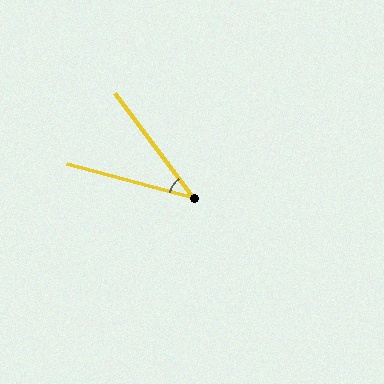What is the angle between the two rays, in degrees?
Approximately 38 degrees.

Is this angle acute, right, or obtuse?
It is acute.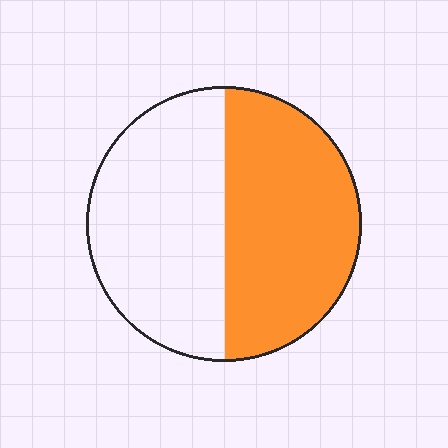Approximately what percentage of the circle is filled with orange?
Approximately 50%.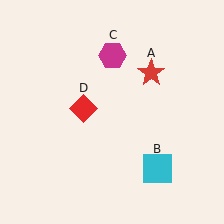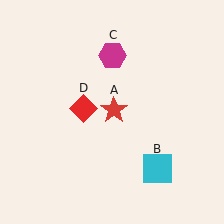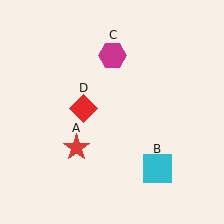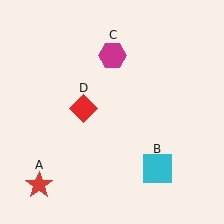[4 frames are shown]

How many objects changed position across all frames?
1 object changed position: red star (object A).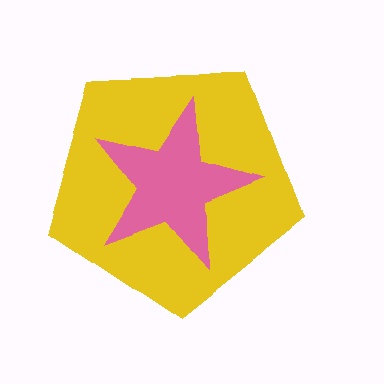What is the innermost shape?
The pink star.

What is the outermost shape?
The yellow pentagon.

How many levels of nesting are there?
2.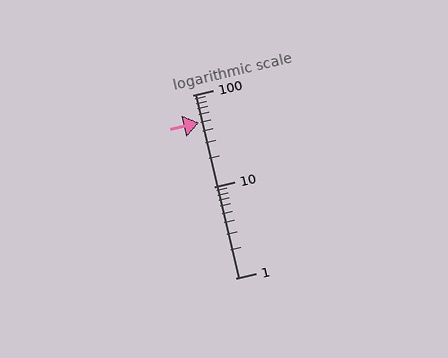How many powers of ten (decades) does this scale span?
The scale spans 2 decades, from 1 to 100.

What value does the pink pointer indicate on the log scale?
The pointer indicates approximately 50.